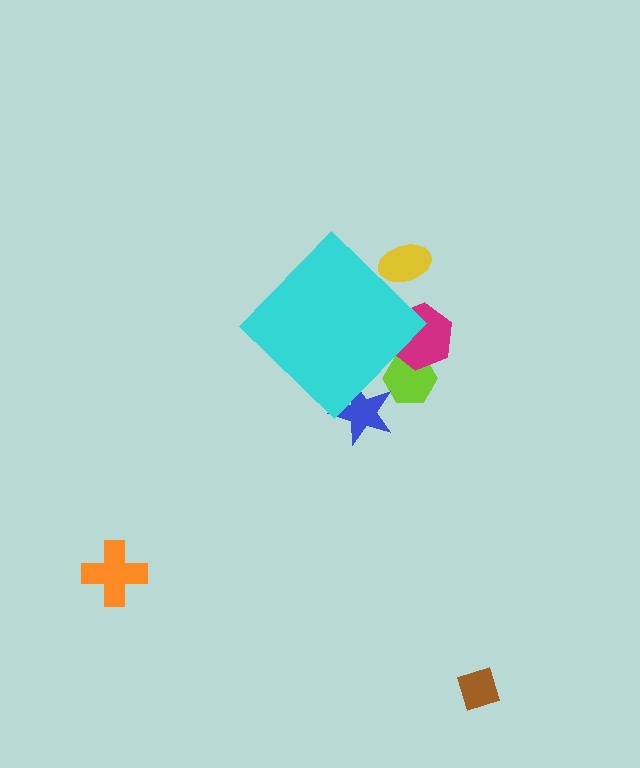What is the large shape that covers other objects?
A cyan diamond.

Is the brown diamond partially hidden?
No, the brown diamond is fully visible.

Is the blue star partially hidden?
Yes, the blue star is partially hidden behind the cyan diamond.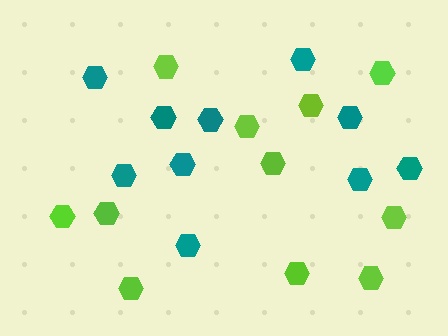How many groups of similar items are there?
There are 2 groups: one group of lime hexagons (11) and one group of teal hexagons (10).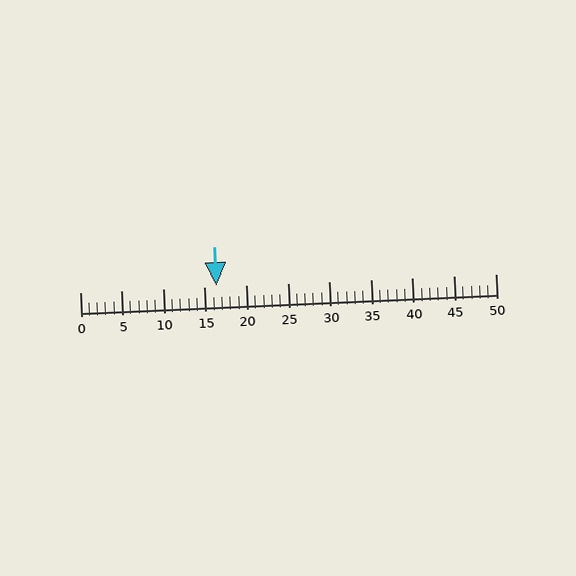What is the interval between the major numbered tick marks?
The major tick marks are spaced 5 units apart.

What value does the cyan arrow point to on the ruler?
The cyan arrow points to approximately 16.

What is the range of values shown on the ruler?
The ruler shows values from 0 to 50.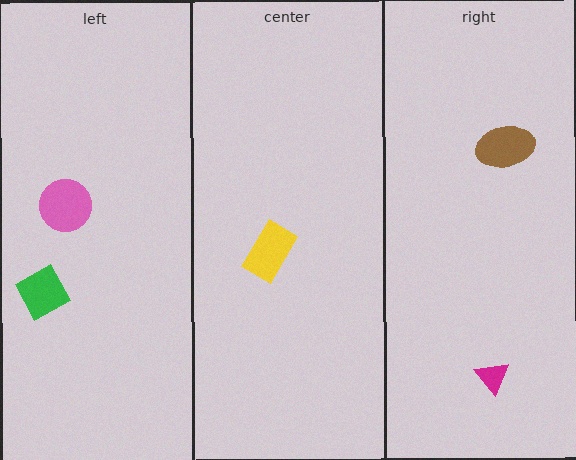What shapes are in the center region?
The yellow rectangle.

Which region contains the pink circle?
The left region.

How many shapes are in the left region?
2.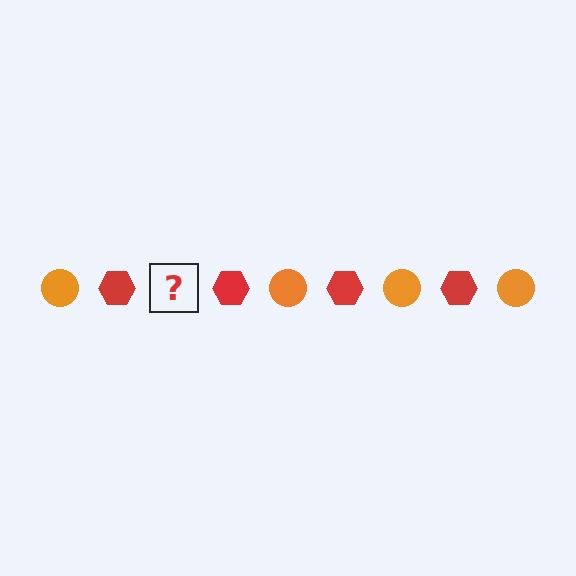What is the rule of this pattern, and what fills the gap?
The rule is that the pattern alternates between orange circle and red hexagon. The gap should be filled with an orange circle.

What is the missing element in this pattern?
The missing element is an orange circle.